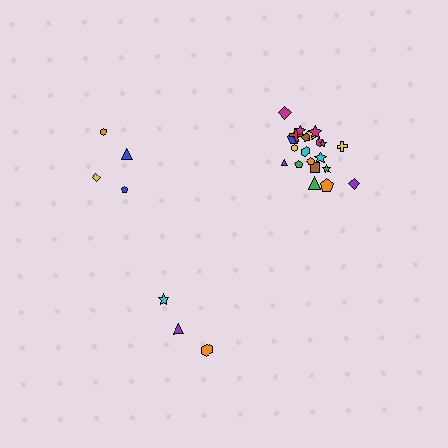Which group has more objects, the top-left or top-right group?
The top-right group.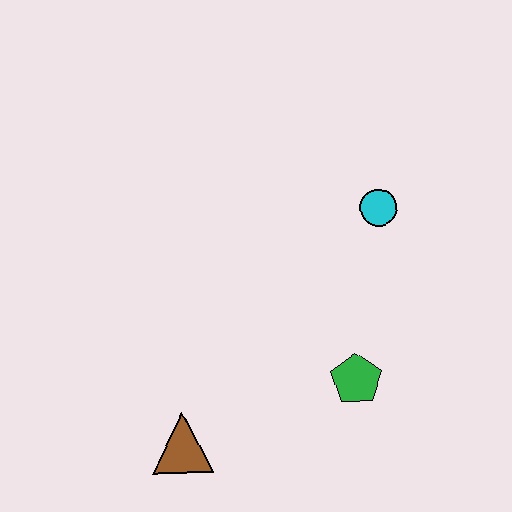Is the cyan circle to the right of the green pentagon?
Yes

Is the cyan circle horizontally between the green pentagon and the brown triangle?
No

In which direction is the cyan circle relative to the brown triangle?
The cyan circle is above the brown triangle.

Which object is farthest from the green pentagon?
The brown triangle is farthest from the green pentagon.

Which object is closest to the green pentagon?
The cyan circle is closest to the green pentagon.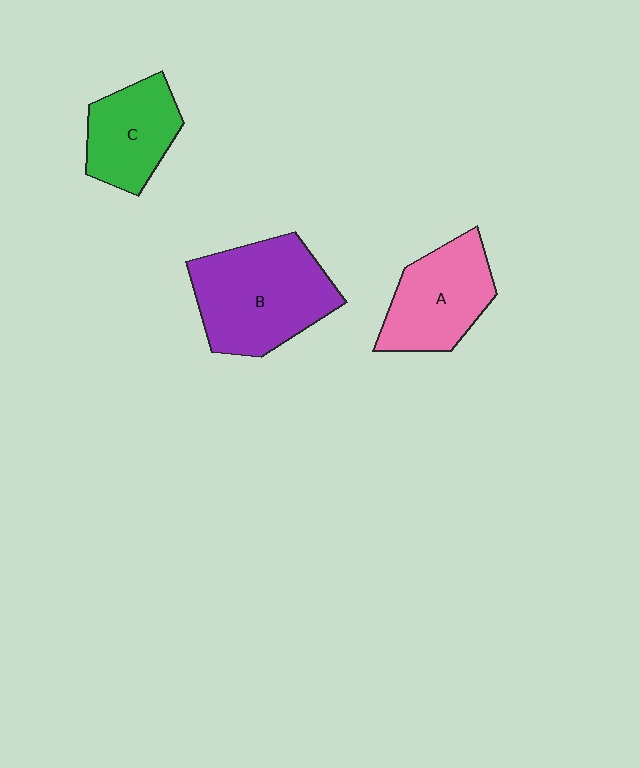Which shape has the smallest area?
Shape C (green).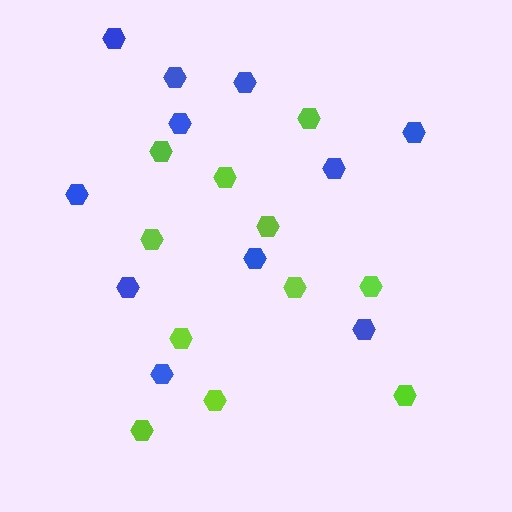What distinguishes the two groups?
There are 2 groups: one group of lime hexagons (11) and one group of blue hexagons (11).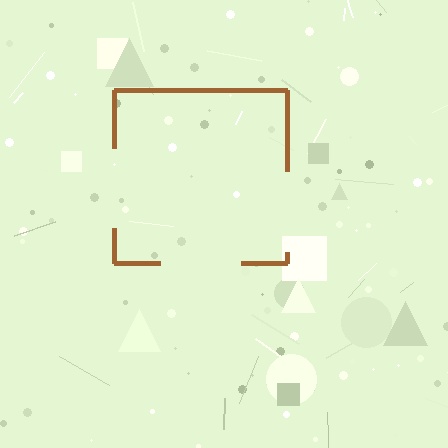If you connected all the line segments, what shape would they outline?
They would outline a square.